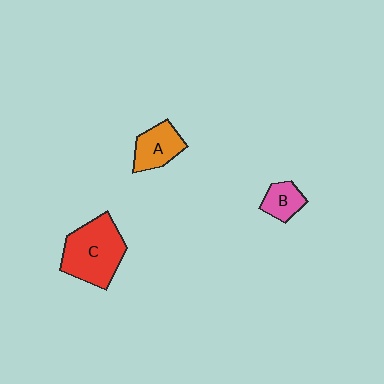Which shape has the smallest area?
Shape B (pink).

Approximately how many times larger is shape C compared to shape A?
Approximately 1.8 times.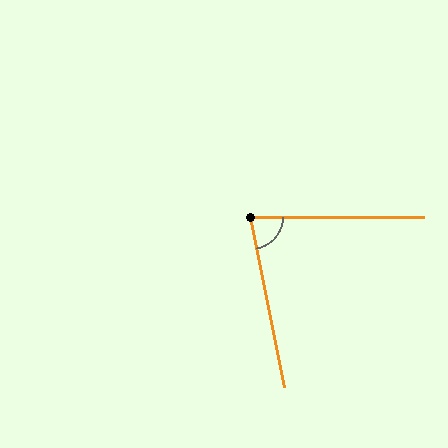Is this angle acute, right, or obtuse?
It is acute.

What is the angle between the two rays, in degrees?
Approximately 79 degrees.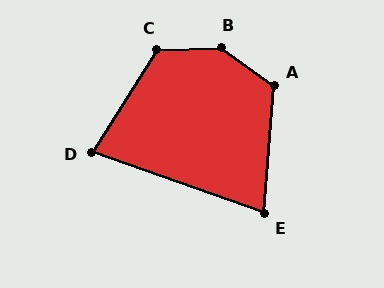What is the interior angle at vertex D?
Approximately 77 degrees (acute).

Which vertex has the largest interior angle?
B, at approximately 142 degrees.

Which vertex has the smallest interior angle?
E, at approximately 75 degrees.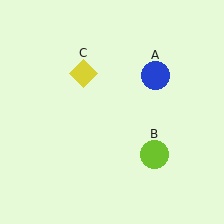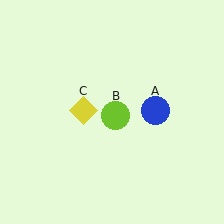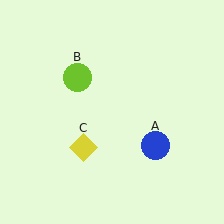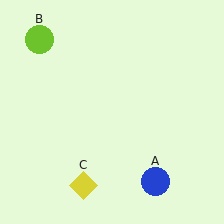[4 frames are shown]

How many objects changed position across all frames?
3 objects changed position: blue circle (object A), lime circle (object B), yellow diamond (object C).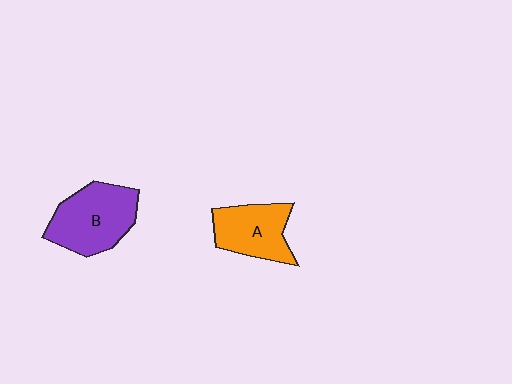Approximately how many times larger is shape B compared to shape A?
Approximately 1.3 times.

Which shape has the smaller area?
Shape A (orange).